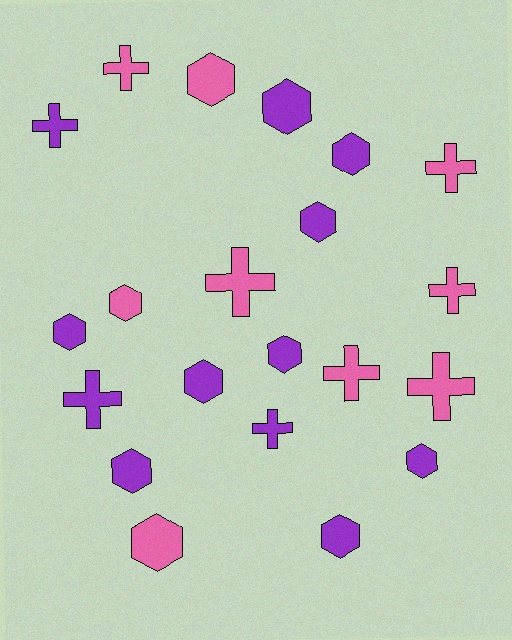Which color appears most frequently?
Purple, with 12 objects.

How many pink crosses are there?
There are 6 pink crosses.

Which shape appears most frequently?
Hexagon, with 12 objects.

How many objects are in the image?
There are 21 objects.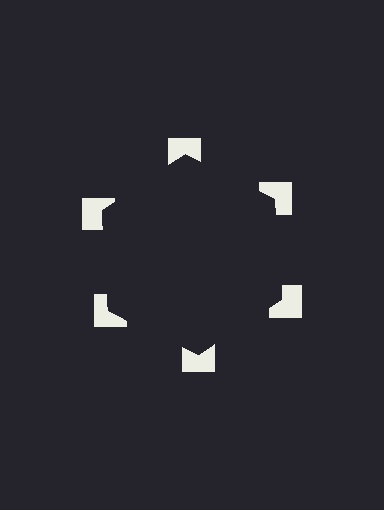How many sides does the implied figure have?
6 sides.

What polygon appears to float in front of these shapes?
An illusory hexagon — its edges are inferred from the aligned wedge cuts in the notched squares, not physically drawn.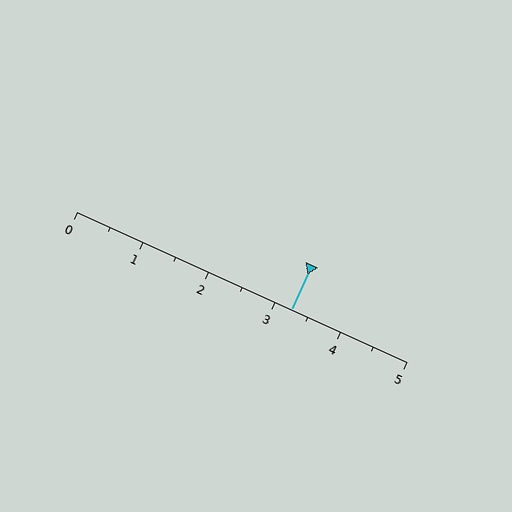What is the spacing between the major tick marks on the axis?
The major ticks are spaced 1 apart.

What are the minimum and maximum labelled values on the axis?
The axis runs from 0 to 5.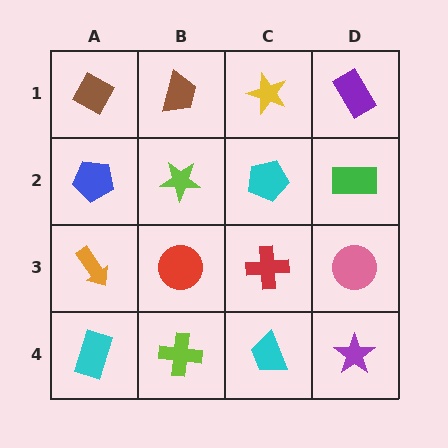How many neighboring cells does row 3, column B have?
4.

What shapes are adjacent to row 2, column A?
A brown diamond (row 1, column A), an orange arrow (row 3, column A), a lime star (row 2, column B).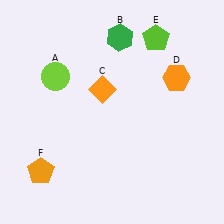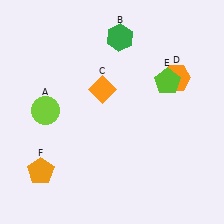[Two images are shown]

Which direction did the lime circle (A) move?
The lime circle (A) moved down.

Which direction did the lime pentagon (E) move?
The lime pentagon (E) moved down.